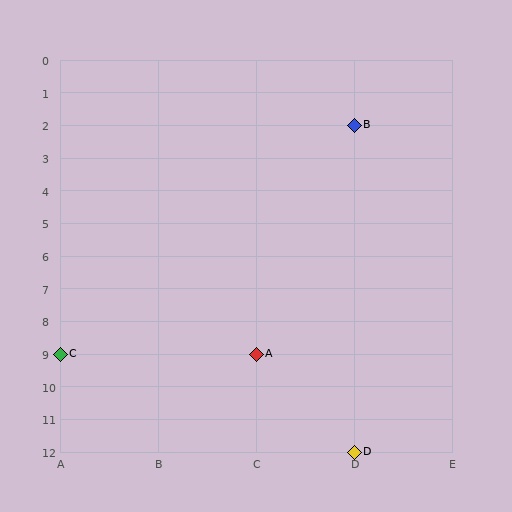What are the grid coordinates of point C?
Point C is at grid coordinates (A, 9).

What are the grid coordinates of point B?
Point B is at grid coordinates (D, 2).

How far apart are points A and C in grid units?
Points A and C are 2 columns apart.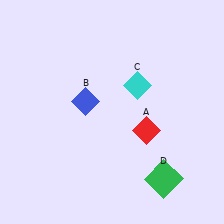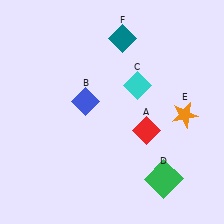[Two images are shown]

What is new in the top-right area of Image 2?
A teal diamond (F) was added in the top-right area of Image 2.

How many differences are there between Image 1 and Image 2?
There are 2 differences between the two images.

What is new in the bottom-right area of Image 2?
An orange star (E) was added in the bottom-right area of Image 2.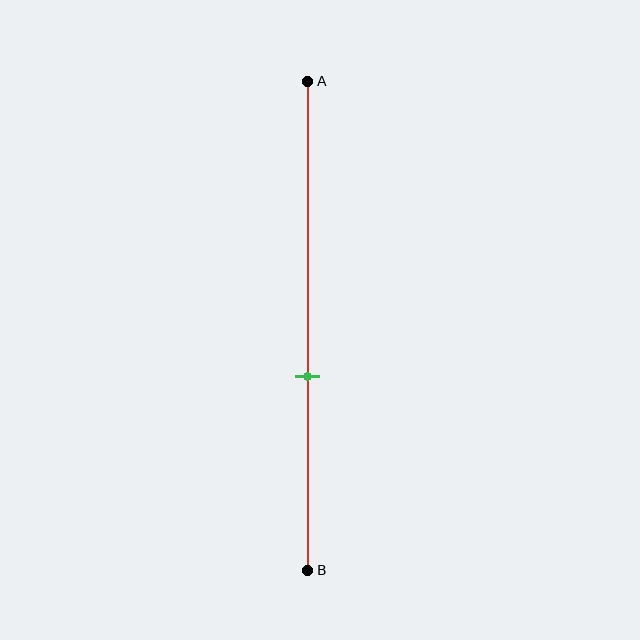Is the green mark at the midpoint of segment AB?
No, the mark is at about 60% from A, not at the 50% midpoint.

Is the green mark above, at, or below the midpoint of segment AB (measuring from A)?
The green mark is below the midpoint of segment AB.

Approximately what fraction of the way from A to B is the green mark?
The green mark is approximately 60% of the way from A to B.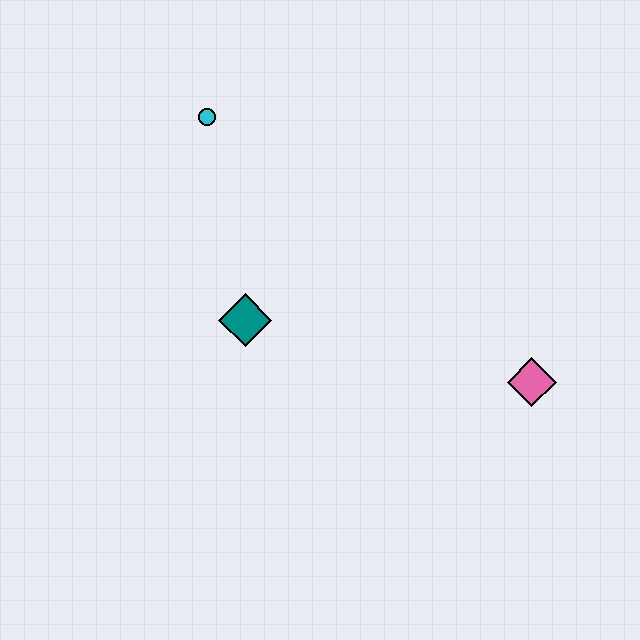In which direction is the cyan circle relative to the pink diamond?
The cyan circle is to the left of the pink diamond.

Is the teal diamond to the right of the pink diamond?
No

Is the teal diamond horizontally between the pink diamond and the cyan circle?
Yes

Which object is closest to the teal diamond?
The cyan circle is closest to the teal diamond.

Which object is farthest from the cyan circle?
The pink diamond is farthest from the cyan circle.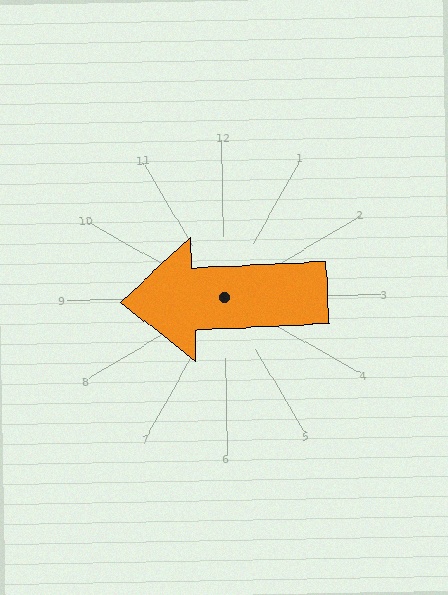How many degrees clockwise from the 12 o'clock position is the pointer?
Approximately 268 degrees.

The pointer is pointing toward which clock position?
Roughly 9 o'clock.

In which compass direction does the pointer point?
West.